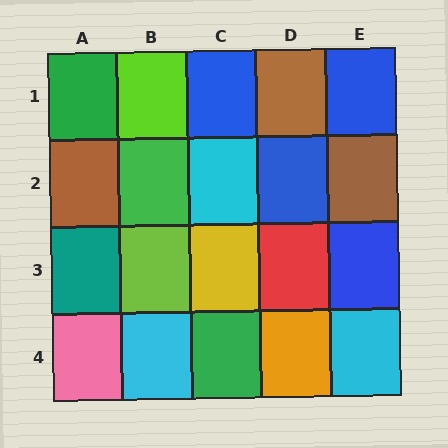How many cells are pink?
1 cell is pink.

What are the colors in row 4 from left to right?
Pink, cyan, green, orange, cyan.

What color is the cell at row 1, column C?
Blue.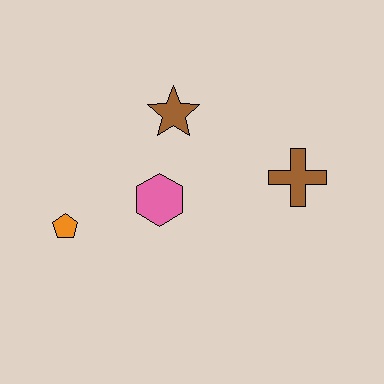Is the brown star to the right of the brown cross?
No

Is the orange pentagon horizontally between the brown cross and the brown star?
No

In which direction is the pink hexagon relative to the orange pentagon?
The pink hexagon is to the right of the orange pentagon.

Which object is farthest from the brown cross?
The orange pentagon is farthest from the brown cross.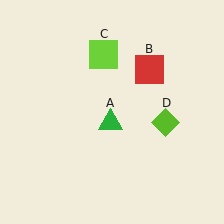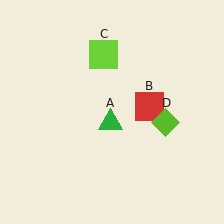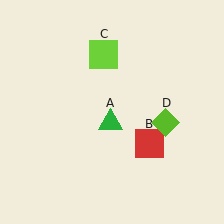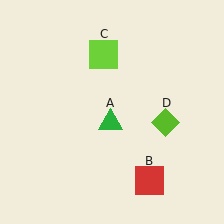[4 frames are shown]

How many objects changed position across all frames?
1 object changed position: red square (object B).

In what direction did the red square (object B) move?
The red square (object B) moved down.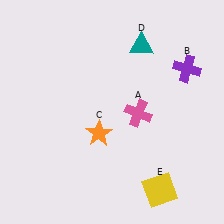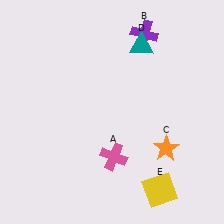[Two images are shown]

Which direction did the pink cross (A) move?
The pink cross (A) moved down.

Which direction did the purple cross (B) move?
The purple cross (B) moved left.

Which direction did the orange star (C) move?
The orange star (C) moved right.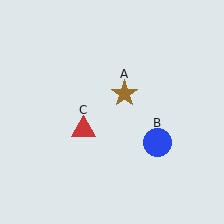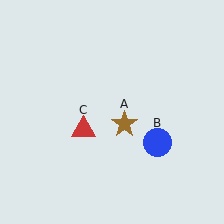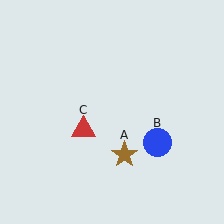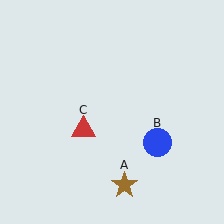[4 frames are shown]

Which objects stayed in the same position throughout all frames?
Blue circle (object B) and red triangle (object C) remained stationary.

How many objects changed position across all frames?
1 object changed position: brown star (object A).